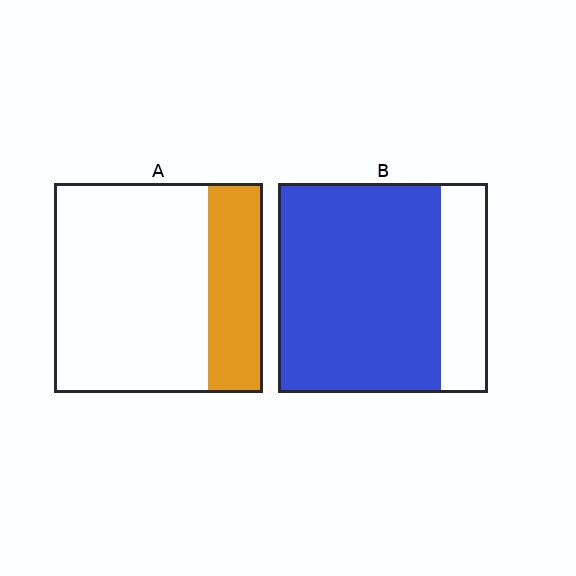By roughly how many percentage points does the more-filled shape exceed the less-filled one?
By roughly 50 percentage points (B over A).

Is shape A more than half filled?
No.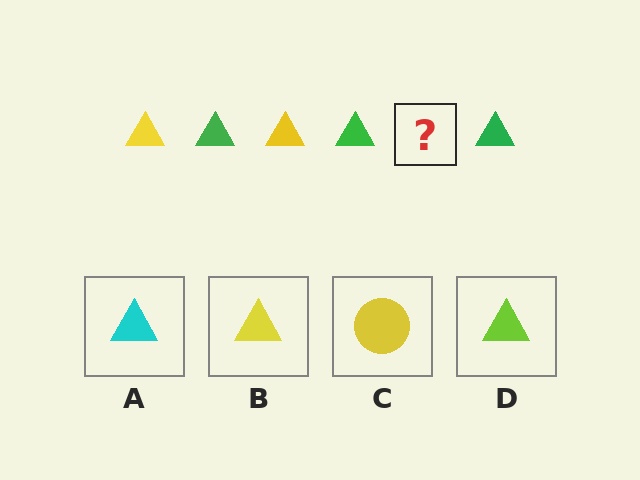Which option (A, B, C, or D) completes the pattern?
B.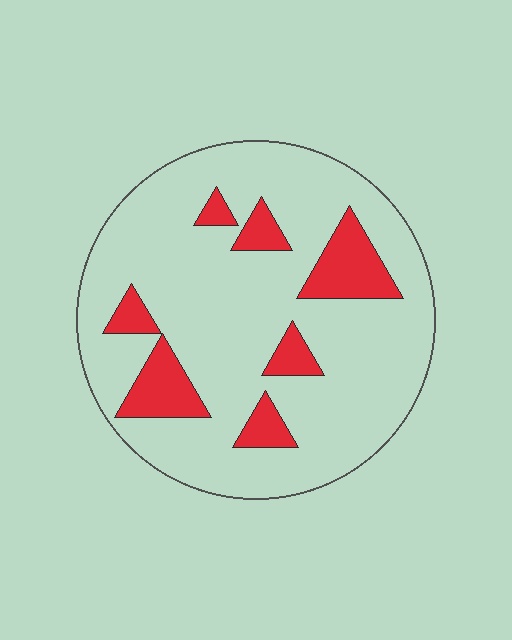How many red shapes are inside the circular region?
7.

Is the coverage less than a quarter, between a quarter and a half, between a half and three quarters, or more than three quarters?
Less than a quarter.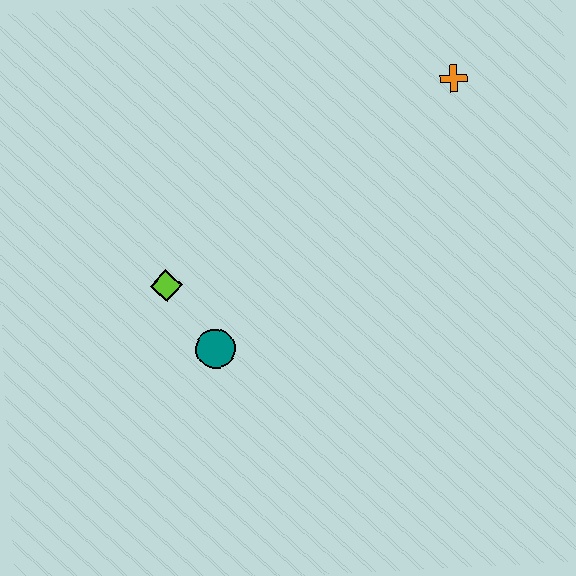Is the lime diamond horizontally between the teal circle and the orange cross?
No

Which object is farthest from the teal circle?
The orange cross is farthest from the teal circle.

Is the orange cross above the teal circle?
Yes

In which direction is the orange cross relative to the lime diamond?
The orange cross is to the right of the lime diamond.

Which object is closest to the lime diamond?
The teal circle is closest to the lime diamond.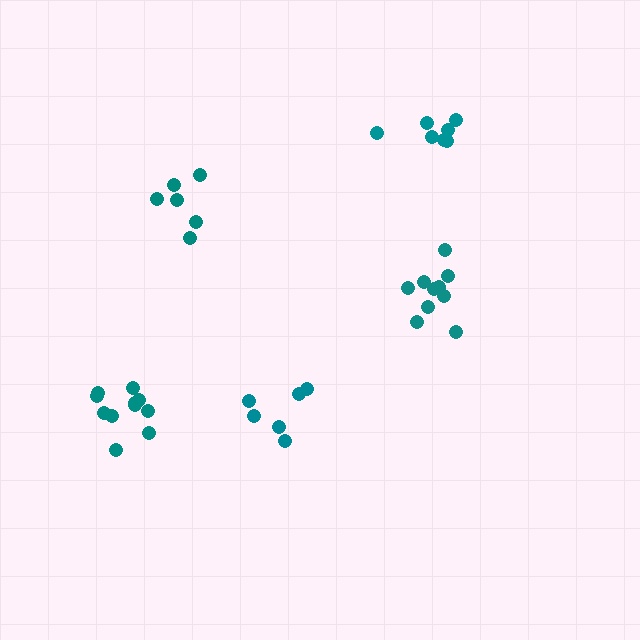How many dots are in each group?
Group 1: 6 dots, Group 2: 7 dots, Group 3: 6 dots, Group 4: 11 dots, Group 5: 10 dots (40 total).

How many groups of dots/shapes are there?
There are 5 groups.